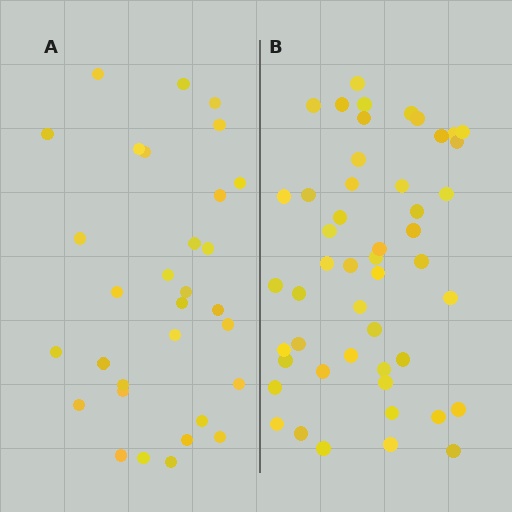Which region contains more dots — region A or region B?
Region B (the right region) has more dots.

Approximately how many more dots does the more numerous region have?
Region B has approximately 20 more dots than region A.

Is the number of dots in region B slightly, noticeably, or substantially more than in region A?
Region B has substantially more. The ratio is roughly 1.6 to 1.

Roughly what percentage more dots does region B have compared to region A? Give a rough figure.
About 60% more.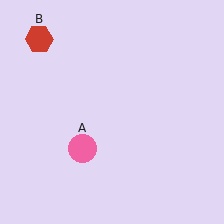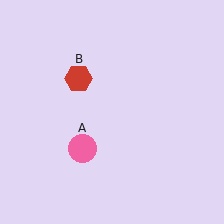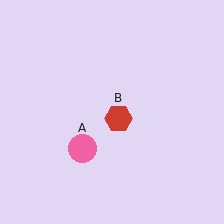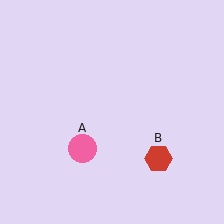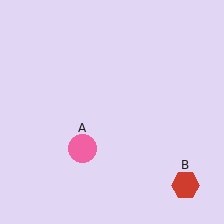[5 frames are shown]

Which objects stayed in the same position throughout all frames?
Pink circle (object A) remained stationary.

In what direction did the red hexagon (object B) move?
The red hexagon (object B) moved down and to the right.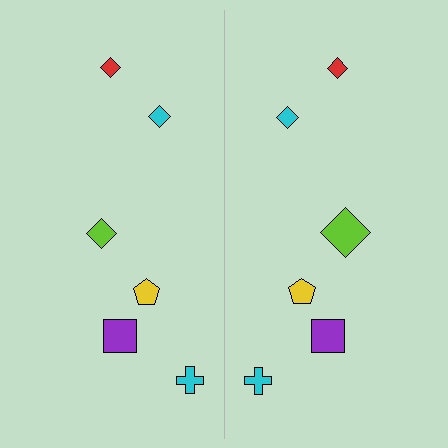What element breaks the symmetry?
The lime diamond on the right side has a different size than its mirror counterpart.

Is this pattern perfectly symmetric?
No, the pattern is not perfectly symmetric. The lime diamond on the right side has a different size than its mirror counterpart.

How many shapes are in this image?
There are 12 shapes in this image.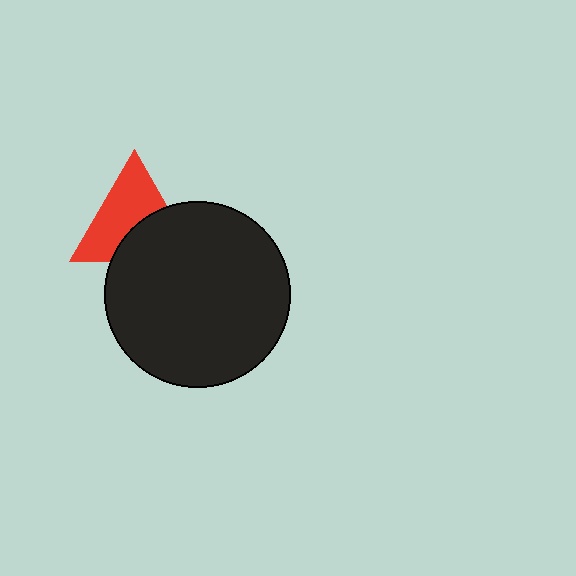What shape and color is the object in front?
The object in front is a black circle.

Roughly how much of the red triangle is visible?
About half of it is visible (roughly 60%).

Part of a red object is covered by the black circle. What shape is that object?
It is a triangle.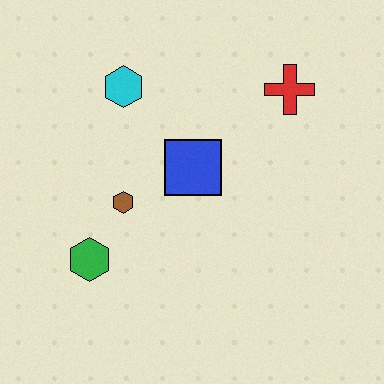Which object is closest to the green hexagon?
The brown hexagon is closest to the green hexagon.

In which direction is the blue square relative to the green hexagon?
The blue square is to the right of the green hexagon.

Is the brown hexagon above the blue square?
No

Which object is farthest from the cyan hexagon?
The green hexagon is farthest from the cyan hexagon.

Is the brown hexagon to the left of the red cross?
Yes